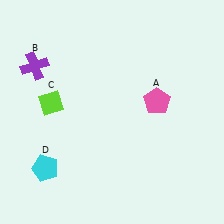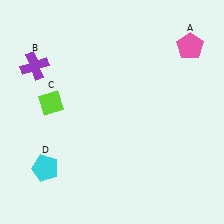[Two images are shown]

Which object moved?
The pink pentagon (A) moved up.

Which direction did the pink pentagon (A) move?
The pink pentagon (A) moved up.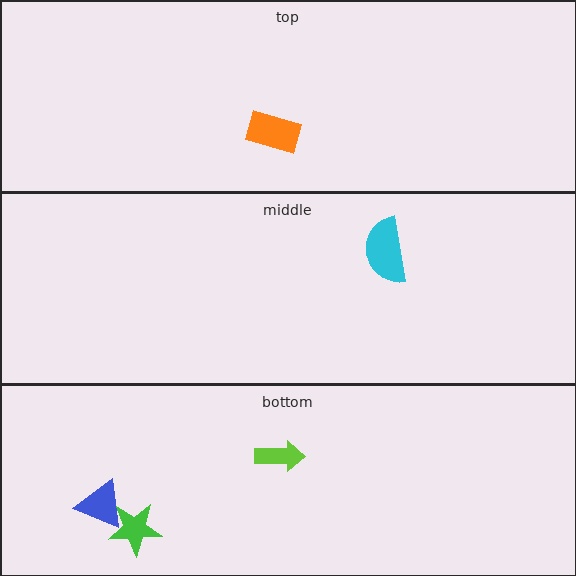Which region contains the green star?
The bottom region.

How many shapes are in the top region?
1.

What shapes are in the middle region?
The cyan semicircle.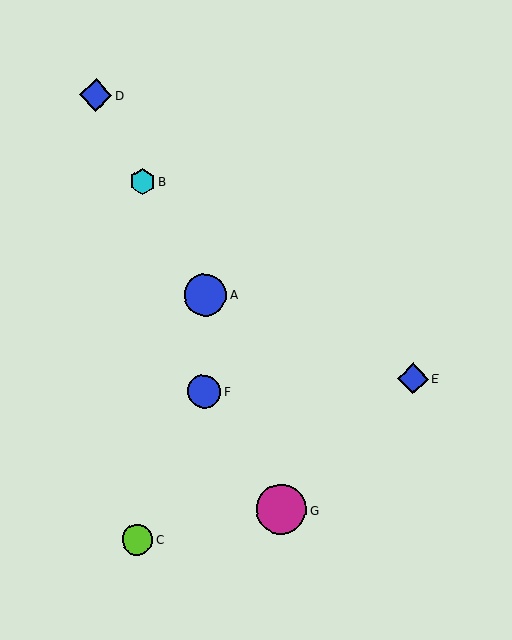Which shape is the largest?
The magenta circle (labeled G) is the largest.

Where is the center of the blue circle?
The center of the blue circle is at (204, 392).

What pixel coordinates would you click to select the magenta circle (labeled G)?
Click at (281, 509) to select the magenta circle G.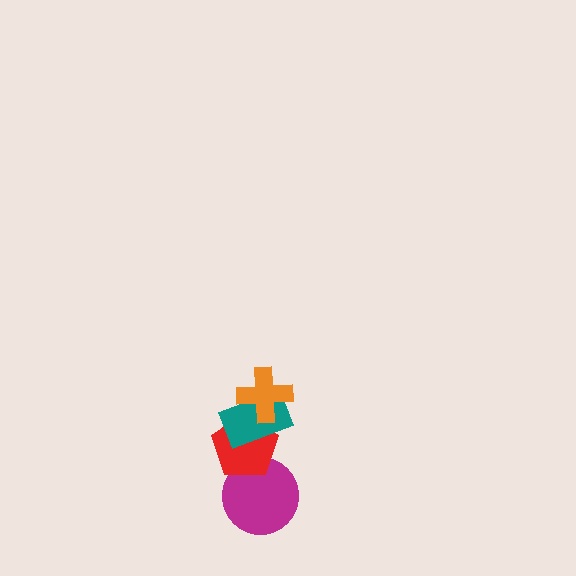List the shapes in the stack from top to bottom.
From top to bottom: the orange cross, the teal rectangle, the red pentagon, the magenta circle.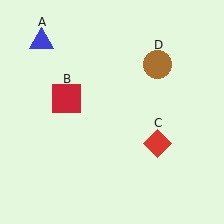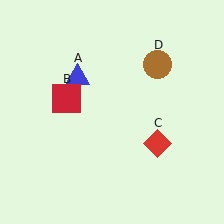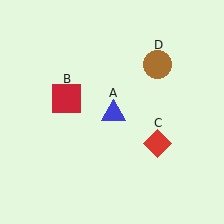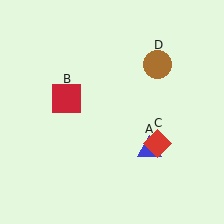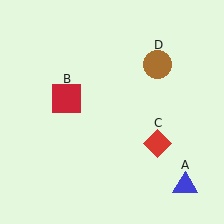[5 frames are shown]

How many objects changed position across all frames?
1 object changed position: blue triangle (object A).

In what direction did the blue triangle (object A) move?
The blue triangle (object A) moved down and to the right.